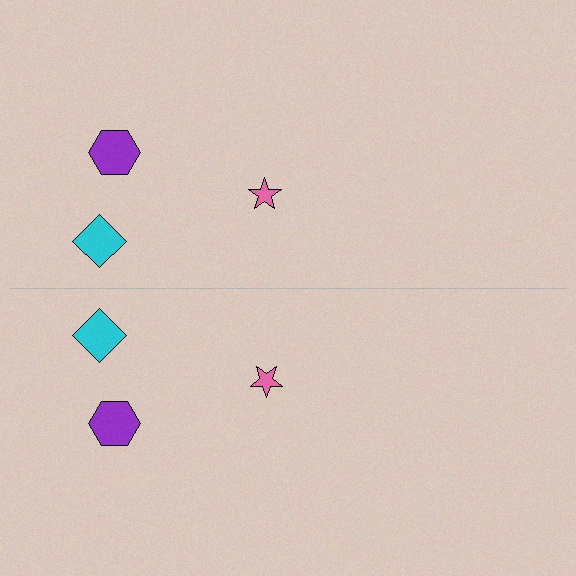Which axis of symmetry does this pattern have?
The pattern has a horizontal axis of symmetry running through the center of the image.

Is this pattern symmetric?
Yes, this pattern has bilateral (reflection) symmetry.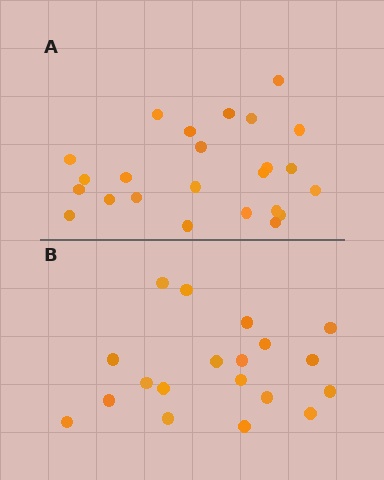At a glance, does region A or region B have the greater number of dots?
Region A (the top region) has more dots.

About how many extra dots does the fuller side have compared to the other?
Region A has about 5 more dots than region B.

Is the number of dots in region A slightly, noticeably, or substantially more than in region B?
Region A has noticeably more, but not dramatically so. The ratio is roughly 1.3 to 1.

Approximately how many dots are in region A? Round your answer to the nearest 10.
About 20 dots. (The exact count is 24, which rounds to 20.)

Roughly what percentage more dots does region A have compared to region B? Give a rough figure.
About 25% more.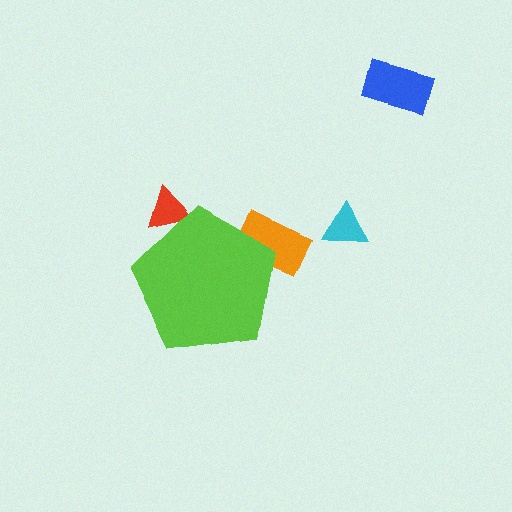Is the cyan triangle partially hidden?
No, the cyan triangle is fully visible.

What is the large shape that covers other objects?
A lime pentagon.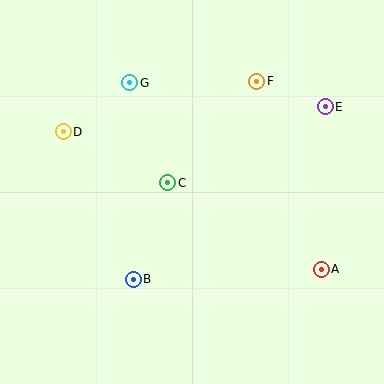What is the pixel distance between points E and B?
The distance between E and B is 258 pixels.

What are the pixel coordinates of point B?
Point B is at (133, 279).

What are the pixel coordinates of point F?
Point F is at (257, 81).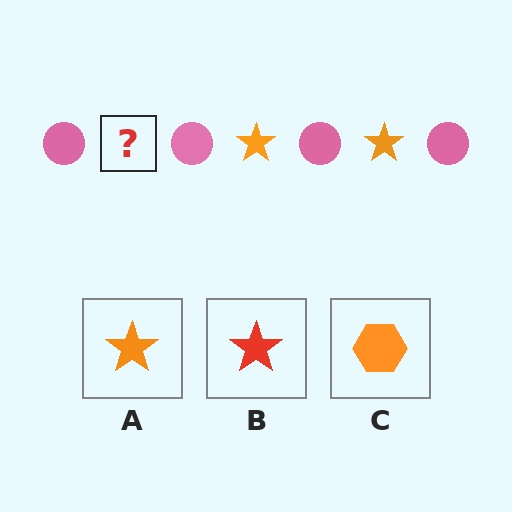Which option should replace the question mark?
Option A.